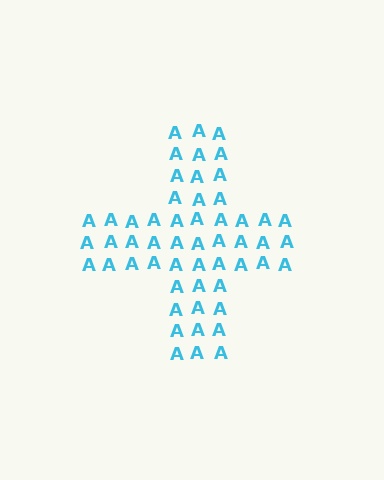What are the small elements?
The small elements are letter A's.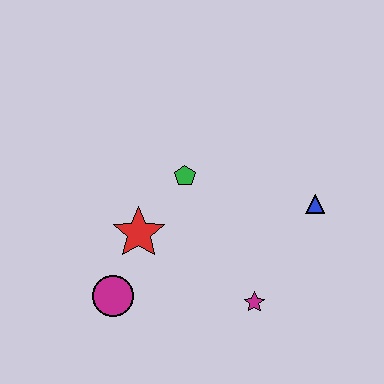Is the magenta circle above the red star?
No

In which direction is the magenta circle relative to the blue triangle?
The magenta circle is to the left of the blue triangle.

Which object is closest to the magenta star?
The blue triangle is closest to the magenta star.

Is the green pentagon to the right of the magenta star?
No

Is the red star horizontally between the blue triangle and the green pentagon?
No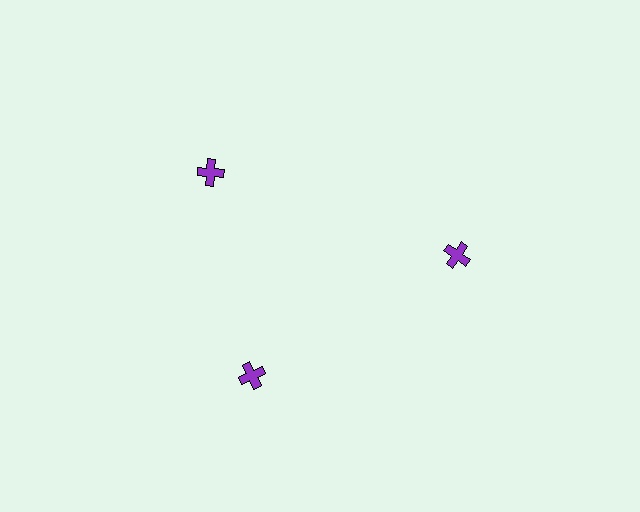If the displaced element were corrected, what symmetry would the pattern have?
It would have 3-fold rotational symmetry — the pattern would map onto itself every 120 degrees.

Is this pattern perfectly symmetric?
No. The 3 purple crosses are arranged in a ring, but one element near the 11 o'clock position is rotated out of alignment along the ring, breaking the 3-fold rotational symmetry.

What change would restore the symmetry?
The symmetry would be restored by rotating it back into even spacing with its neighbors so that all 3 crosses sit at equal angles and equal distance from the center.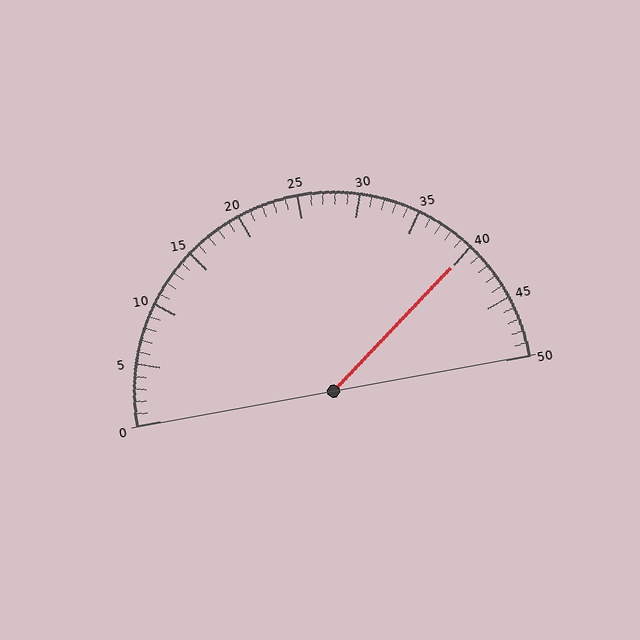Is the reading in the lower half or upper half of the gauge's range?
The reading is in the upper half of the range (0 to 50).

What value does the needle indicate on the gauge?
The needle indicates approximately 40.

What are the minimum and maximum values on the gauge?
The gauge ranges from 0 to 50.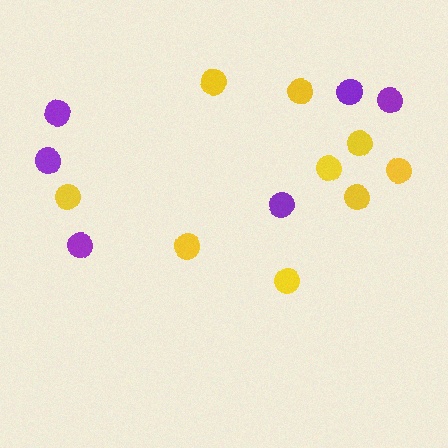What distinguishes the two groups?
There are 2 groups: one group of yellow circles (9) and one group of purple circles (6).